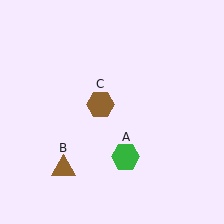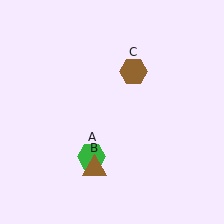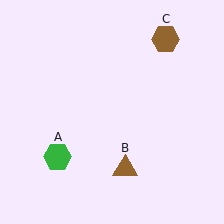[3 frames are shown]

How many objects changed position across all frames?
3 objects changed position: green hexagon (object A), brown triangle (object B), brown hexagon (object C).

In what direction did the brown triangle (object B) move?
The brown triangle (object B) moved right.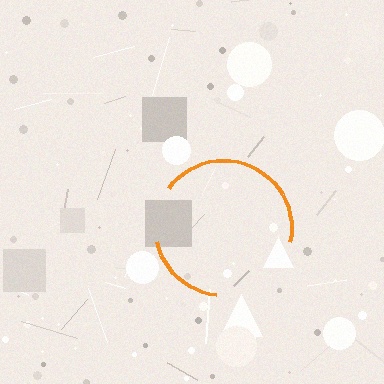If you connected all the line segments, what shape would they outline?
They would outline a circle.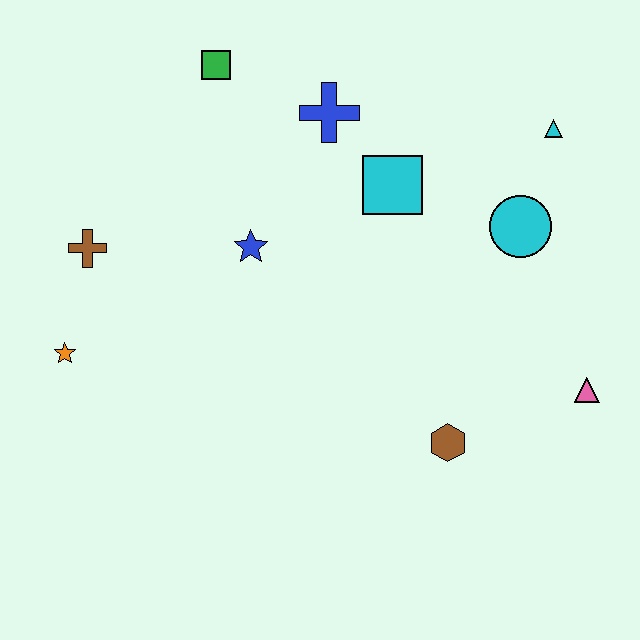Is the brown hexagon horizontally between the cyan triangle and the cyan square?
Yes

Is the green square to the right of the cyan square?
No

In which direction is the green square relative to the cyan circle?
The green square is to the left of the cyan circle.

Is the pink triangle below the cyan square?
Yes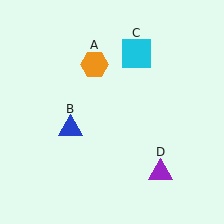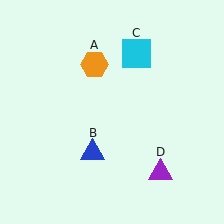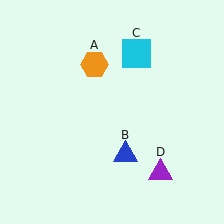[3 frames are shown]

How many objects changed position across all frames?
1 object changed position: blue triangle (object B).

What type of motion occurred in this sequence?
The blue triangle (object B) rotated counterclockwise around the center of the scene.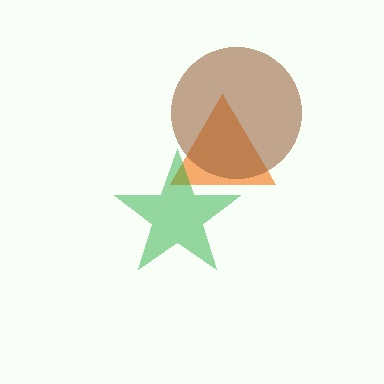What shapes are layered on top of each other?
The layered shapes are: an orange triangle, a brown circle, a green star.